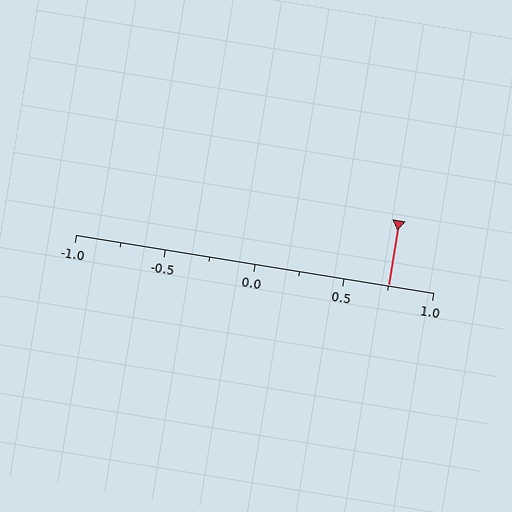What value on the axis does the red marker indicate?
The marker indicates approximately 0.75.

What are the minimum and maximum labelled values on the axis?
The axis runs from -1.0 to 1.0.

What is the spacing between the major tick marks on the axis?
The major ticks are spaced 0.5 apart.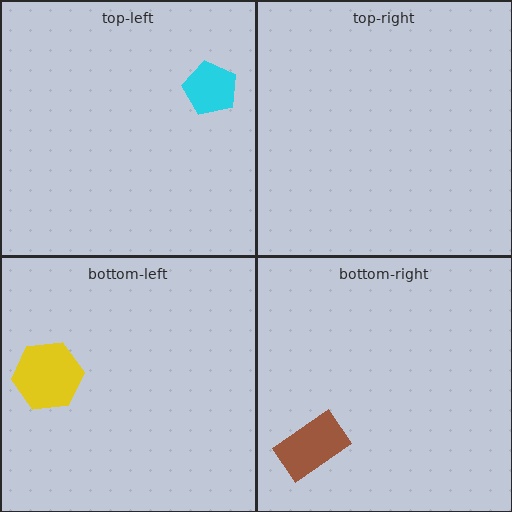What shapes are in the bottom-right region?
The brown rectangle.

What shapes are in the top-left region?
The cyan pentagon.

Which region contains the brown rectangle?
The bottom-right region.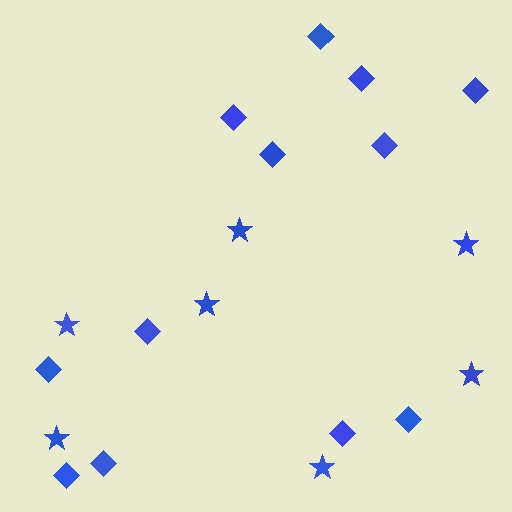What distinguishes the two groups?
There are 2 groups: one group of stars (7) and one group of diamonds (12).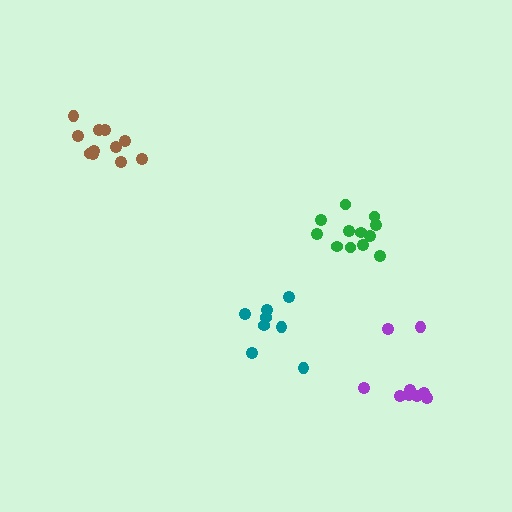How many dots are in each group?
Group 1: 11 dots, Group 2: 8 dots, Group 3: 9 dots, Group 4: 12 dots (40 total).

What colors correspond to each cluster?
The clusters are colored: brown, teal, purple, green.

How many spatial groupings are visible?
There are 4 spatial groupings.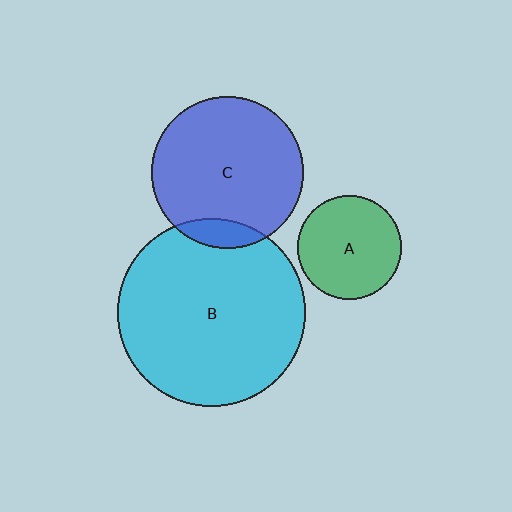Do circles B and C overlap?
Yes.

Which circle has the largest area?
Circle B (cyan).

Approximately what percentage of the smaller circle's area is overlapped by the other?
Approximately 10%.